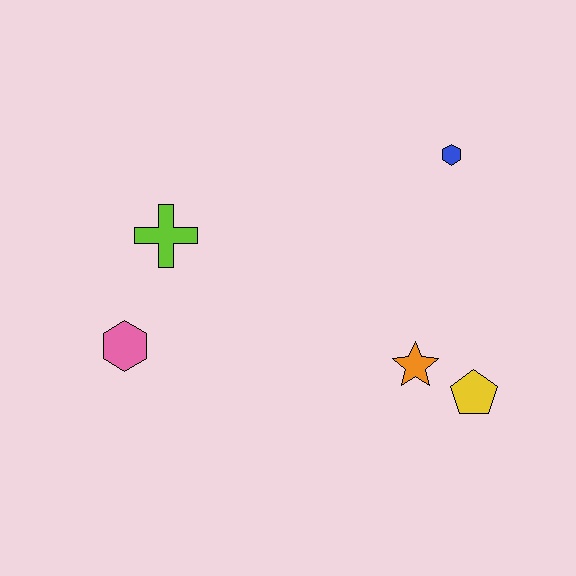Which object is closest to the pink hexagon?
The lime cross is closest to the pink hexagon.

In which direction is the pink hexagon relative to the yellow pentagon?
The pink hexagon is to the left of the yellow pentagon.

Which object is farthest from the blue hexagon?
The pink hexagon is farthest from the blue hexagon.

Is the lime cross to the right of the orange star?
No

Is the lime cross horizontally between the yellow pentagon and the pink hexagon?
Yes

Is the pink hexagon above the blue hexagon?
No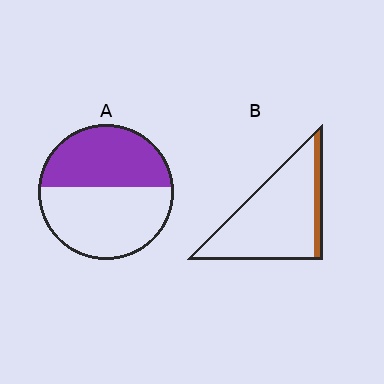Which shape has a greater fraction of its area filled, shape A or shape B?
Shape A.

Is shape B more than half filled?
No.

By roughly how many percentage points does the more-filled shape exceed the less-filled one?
By roughly 35 percentage points (A over B).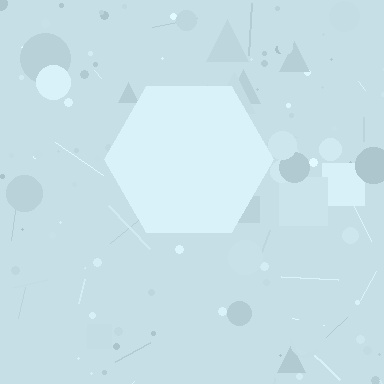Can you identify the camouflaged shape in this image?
The camouflaged shape is a hexagon.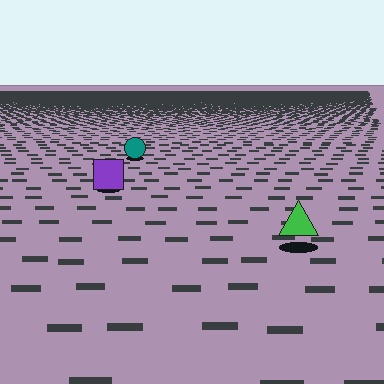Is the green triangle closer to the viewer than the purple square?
Yes. The green triangle is closer — you can tell from the texture gradient: the ground texture is coarser near it.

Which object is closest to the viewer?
The green triangle is closest. The texture marks near it are larger and more spread out.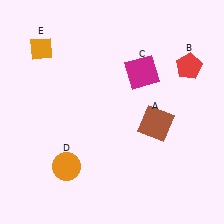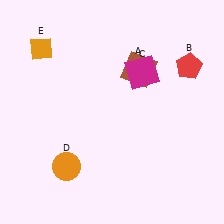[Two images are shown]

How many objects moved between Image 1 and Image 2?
1 object moved between the two images.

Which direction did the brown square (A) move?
The brown square (A) moved up.